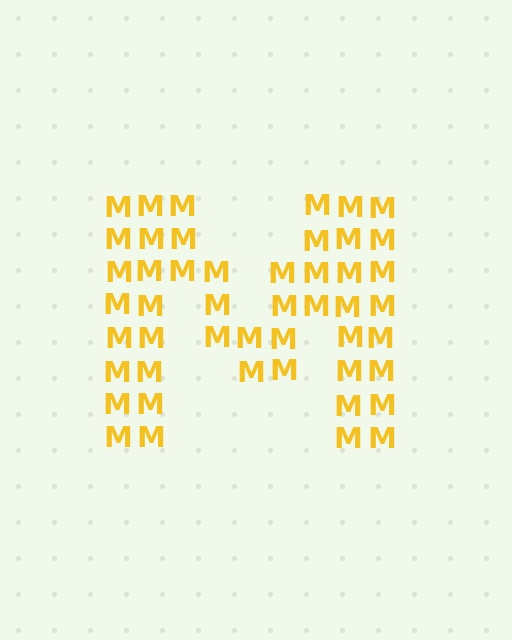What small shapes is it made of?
It is made of small letter M's.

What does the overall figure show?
The overall figure shows the letter M.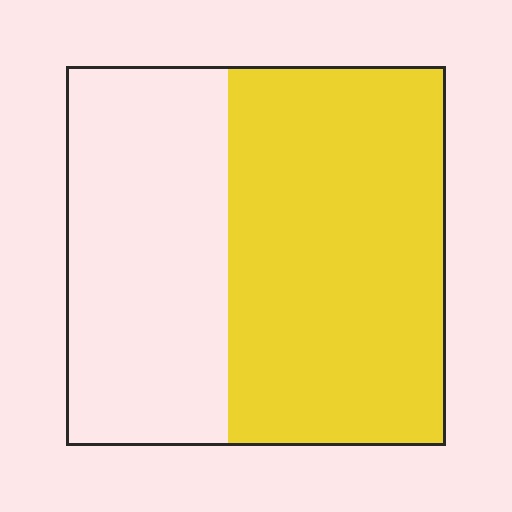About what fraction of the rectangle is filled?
About three fifths (3/5).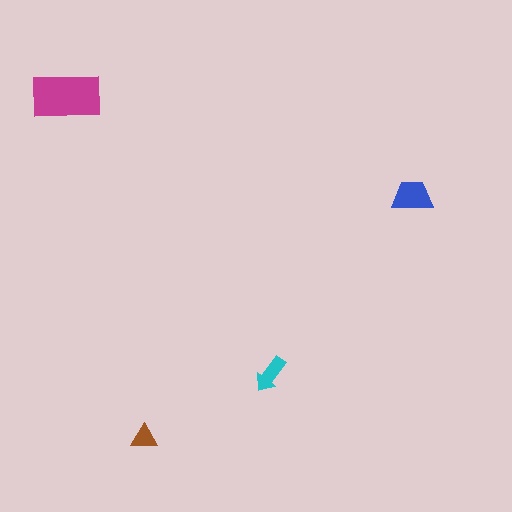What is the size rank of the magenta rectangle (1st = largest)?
1st.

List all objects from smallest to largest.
The brown triangle, the cyan arrow, the blue trapezoid, the magenta rectangle.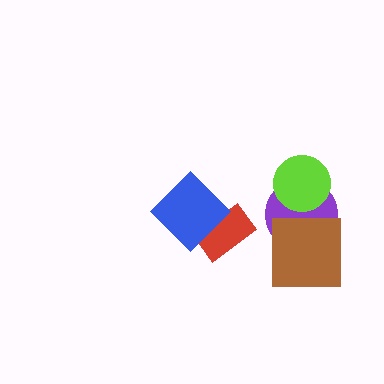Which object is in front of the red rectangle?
The blue diamond is in front of the red rectangle.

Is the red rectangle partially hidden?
Yes, it is partially covered by another shape.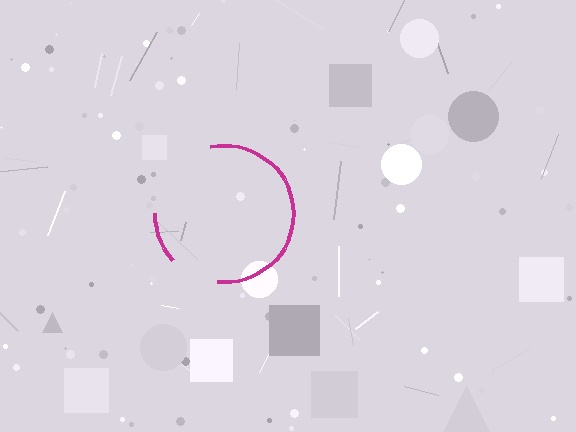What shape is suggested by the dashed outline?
The dashed outline suggests a circle.